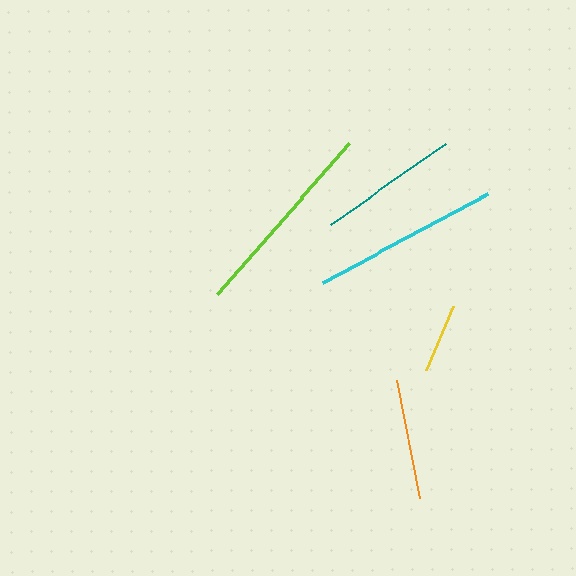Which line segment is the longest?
The lime line is the longest at approximately 201 pixels.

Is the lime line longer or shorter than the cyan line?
The lime line is longer than the cyan line.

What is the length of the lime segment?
The lime segment is approximately 201 pixels long.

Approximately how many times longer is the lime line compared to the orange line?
The lime line is approximately 1.7 times the length of the orange line.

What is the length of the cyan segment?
The cyan segment is approximately 187 pixels long.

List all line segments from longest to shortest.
From longest to shortest: lime, cyan, teal, orange, yellow.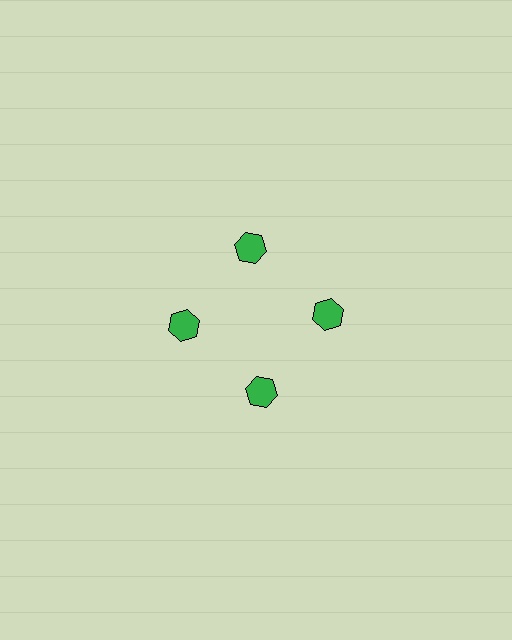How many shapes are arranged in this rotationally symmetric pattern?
There are 4 shapes, arranged in 4 groups of 1.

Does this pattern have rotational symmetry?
Yes, this pattern has 4-fold rotational symmetry. It looks the same after rotating 90 degrees around the center.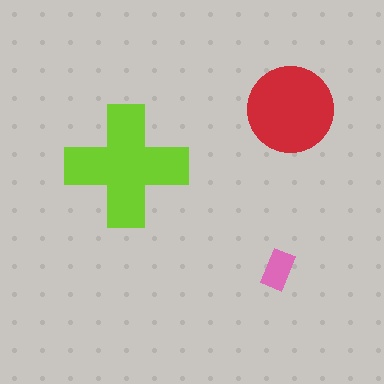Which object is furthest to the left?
The lime cross is leftmost.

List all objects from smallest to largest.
The pink rectangle, the red circle, the lime cross.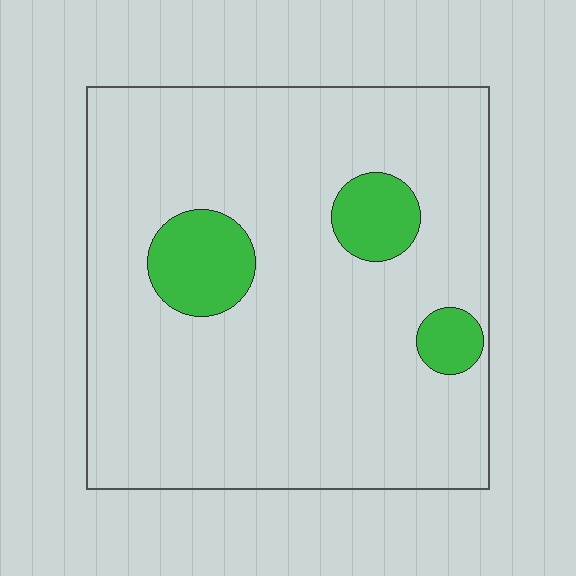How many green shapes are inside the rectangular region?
3.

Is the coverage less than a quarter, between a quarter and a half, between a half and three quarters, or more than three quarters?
Less than a quarter.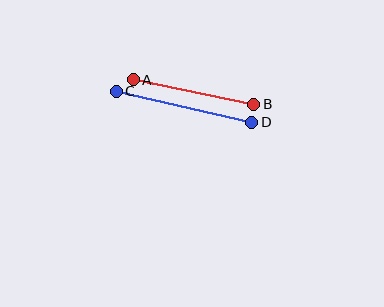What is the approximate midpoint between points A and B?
The midpoint is at approximately (193, 92) pixels.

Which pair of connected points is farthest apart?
Points C and D are farthest apart.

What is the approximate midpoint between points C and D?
The midpoint is at approximately (184, 107) pixels.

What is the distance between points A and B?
The distance is approximately 123 pixels.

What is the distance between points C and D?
The distance is approximately 139 pixels.